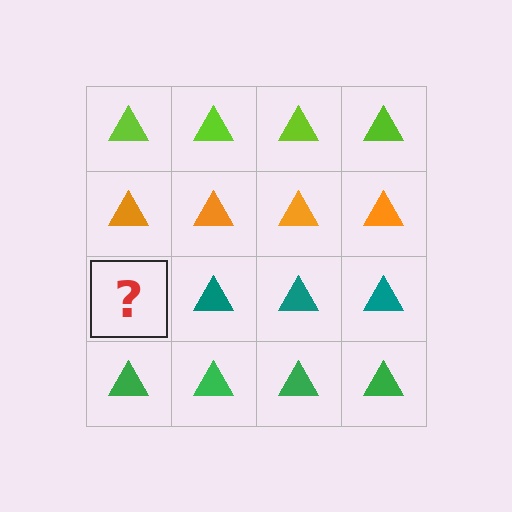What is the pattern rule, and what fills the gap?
The rule is that each row has a consistent color. The gap should be filled with a teal triangle.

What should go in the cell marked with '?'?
The missing cell should contain a teal triangle.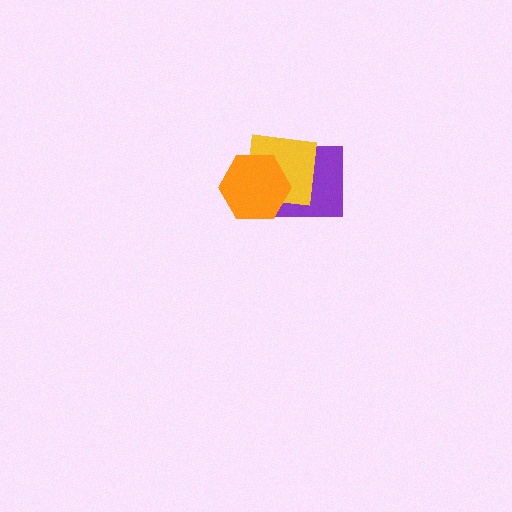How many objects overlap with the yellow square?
2 objects overlap with the yellow square.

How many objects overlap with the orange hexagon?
2 objects overlap with the orange hexagon.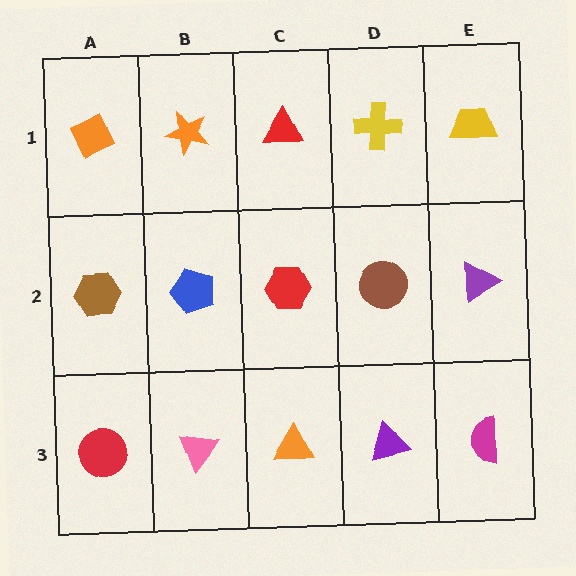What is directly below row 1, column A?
A brown hexagon.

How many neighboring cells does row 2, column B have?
4.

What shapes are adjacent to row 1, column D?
A brown circle (row 2, column D), a red triangle (row 1, column C), a yellow trapezoid (row 1, column E).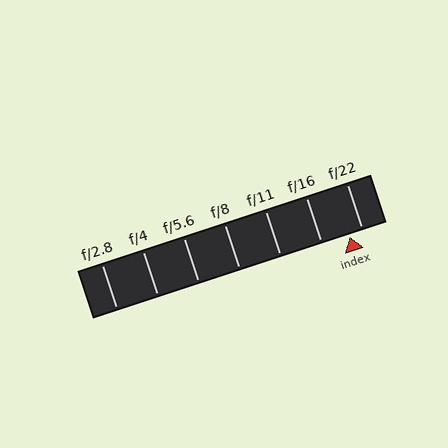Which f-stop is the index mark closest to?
The index mark is closest to f/22.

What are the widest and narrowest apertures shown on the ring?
The widest aperture shown is f/2.8 and the narrowest is f/22.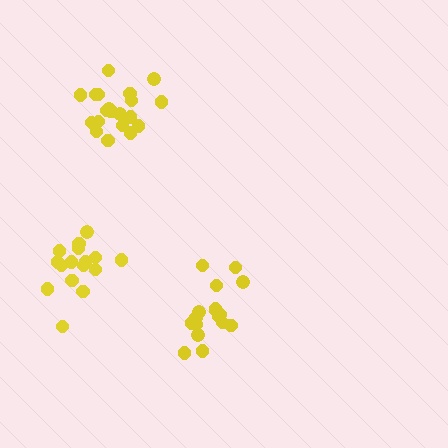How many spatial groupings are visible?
There are 3 spatial groupings.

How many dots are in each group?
Group 1: 21 dots, Group 2: 17 dots, Group 3: 16 dots (54 total).